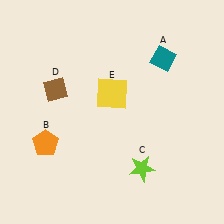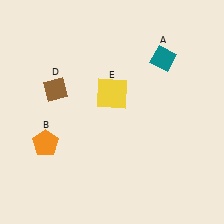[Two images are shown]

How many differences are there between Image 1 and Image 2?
There is 1 difference between the two images.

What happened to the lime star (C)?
The lime star (C) was removed in Image 2. It was in the bottom-right area of Image 1.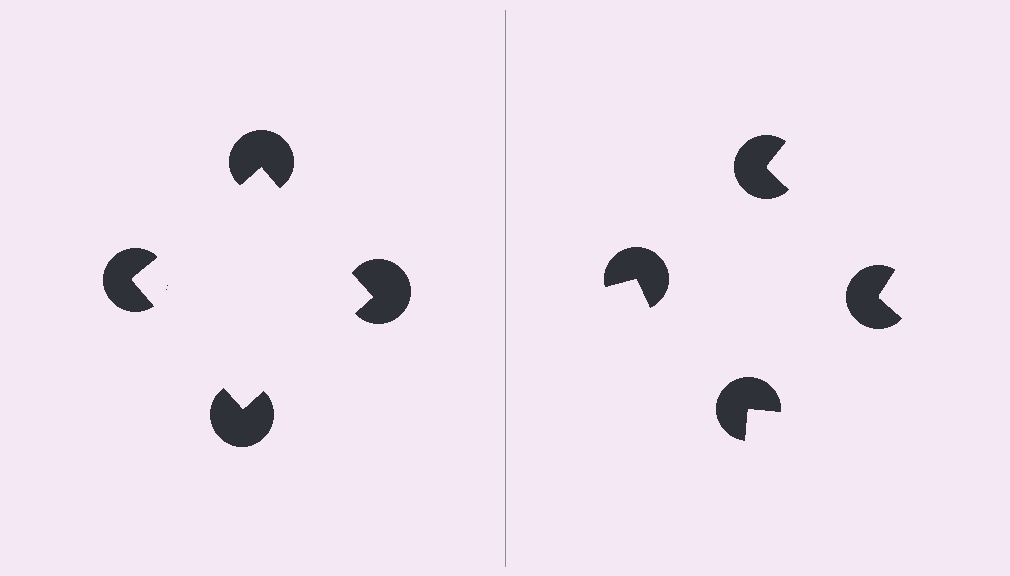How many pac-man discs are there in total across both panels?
8 — 4 on each side.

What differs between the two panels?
The pac-man discs are positioned identically on both sides; only the wedge orientations differ. On the left they align to a square; on the right they are misaligned.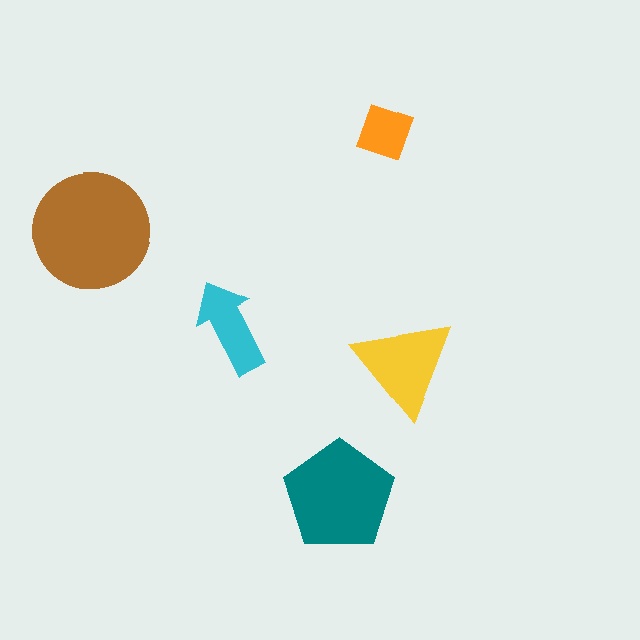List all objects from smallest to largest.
The orange square, the cyan arrow, the yellow triangle, the teal pentagon, the brown circle.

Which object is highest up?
The orange square is topmost.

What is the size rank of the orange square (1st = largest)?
5th.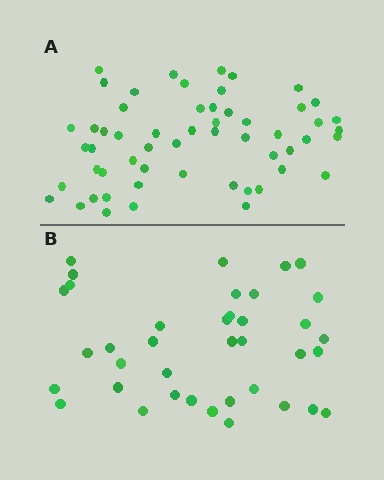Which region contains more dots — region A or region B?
Region A (the top region) has more dots.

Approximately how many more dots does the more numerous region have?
Region A has approximately 20 more dots than region B.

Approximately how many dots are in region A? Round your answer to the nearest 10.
About 60 dots. (The exact count is 56, which rounds to 60.)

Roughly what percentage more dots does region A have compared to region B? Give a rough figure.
About 45% more.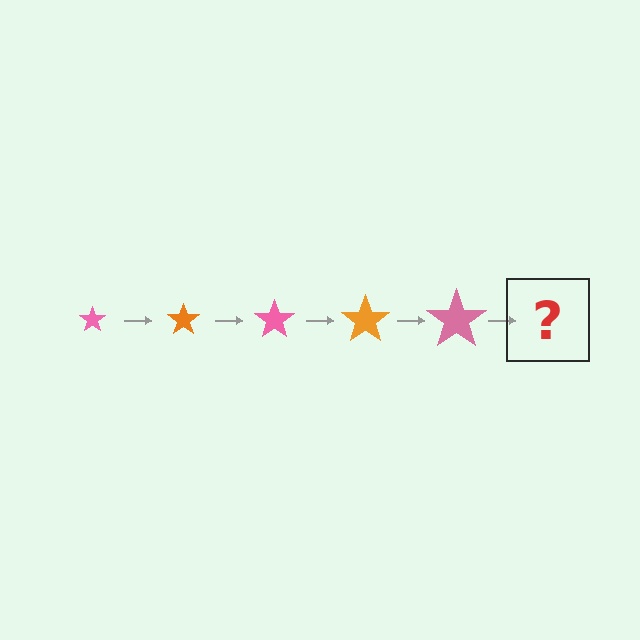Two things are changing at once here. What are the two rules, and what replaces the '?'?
The two rules are that the star grows larger each step and the color cycles through pink and orange. The '?' should be an orange star, larger than the previous one.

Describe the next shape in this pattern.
It should be an orange star, larger than the previous one.